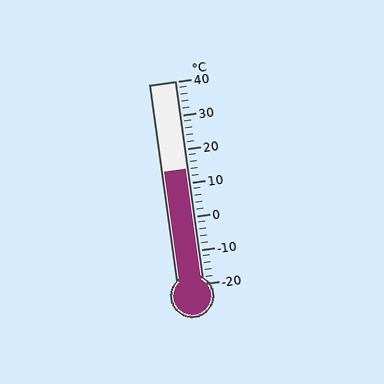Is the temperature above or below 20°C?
The temperature is below 20°C.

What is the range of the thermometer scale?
The thermometer scale ranges from -20°C to 40°C.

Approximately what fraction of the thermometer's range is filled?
The thermometer is filled to approximately 55% of its range.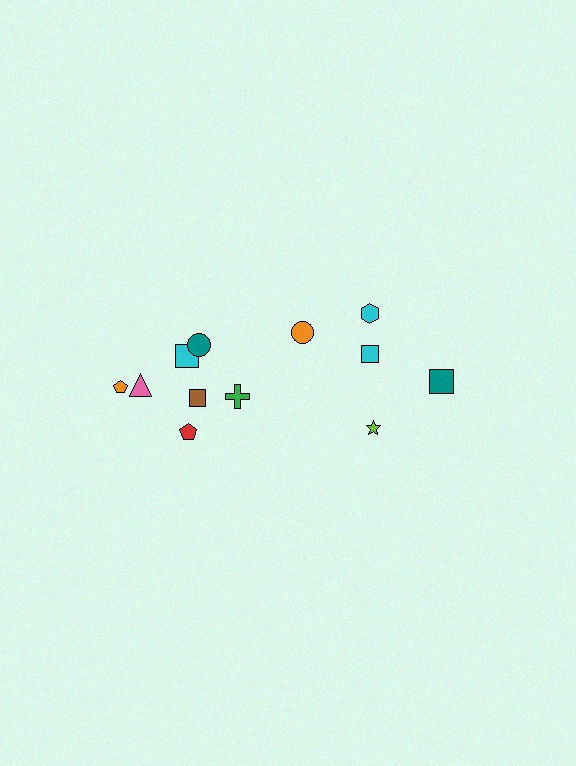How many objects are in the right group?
There are 5 objects.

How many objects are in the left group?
There are 7 objects.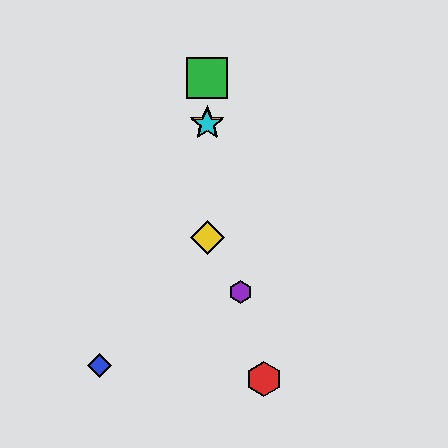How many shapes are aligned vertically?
4 shapes (the green square, the yellow diamond, the orange star, the cyan star) are aligned vertically.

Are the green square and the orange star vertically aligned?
Yes, both are at x≈207.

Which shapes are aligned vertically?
The green square, the yellow diamond, the orange star, the cyan star are aligned vertically.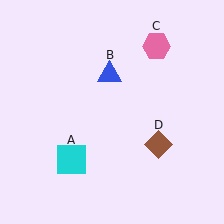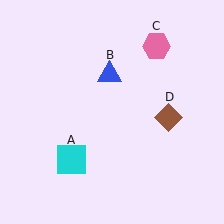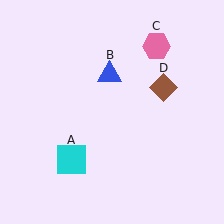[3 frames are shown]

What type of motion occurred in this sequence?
The brown diamond (object D) rotated counterclockwise around the center of the scene.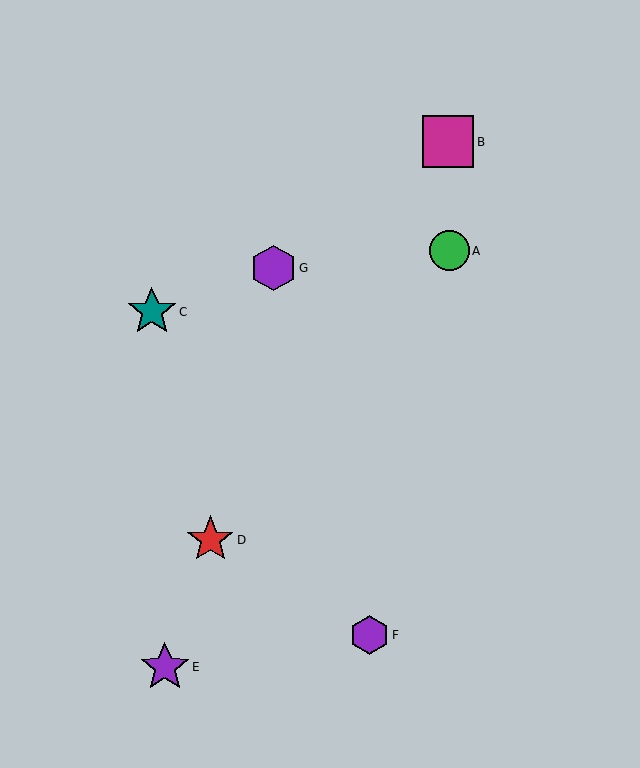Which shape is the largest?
The magenta square (labeled B) is the largest.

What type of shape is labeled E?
Shape E is a purple star.